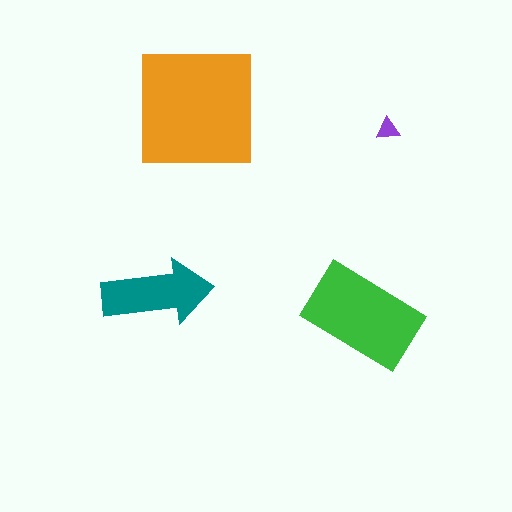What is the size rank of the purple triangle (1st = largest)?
4th.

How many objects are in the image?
There are 4 objects in the image.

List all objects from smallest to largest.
The purple triangle, the teal arrow, the green rectangle, the orange square.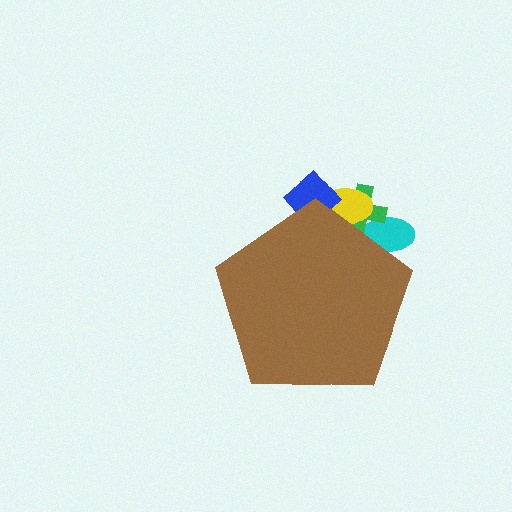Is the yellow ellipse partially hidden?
Yes, the yellow ellipse is partially hidden behind the brown pentagon.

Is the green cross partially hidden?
Yes, the green cross is partially hidden behind the brown pentagon.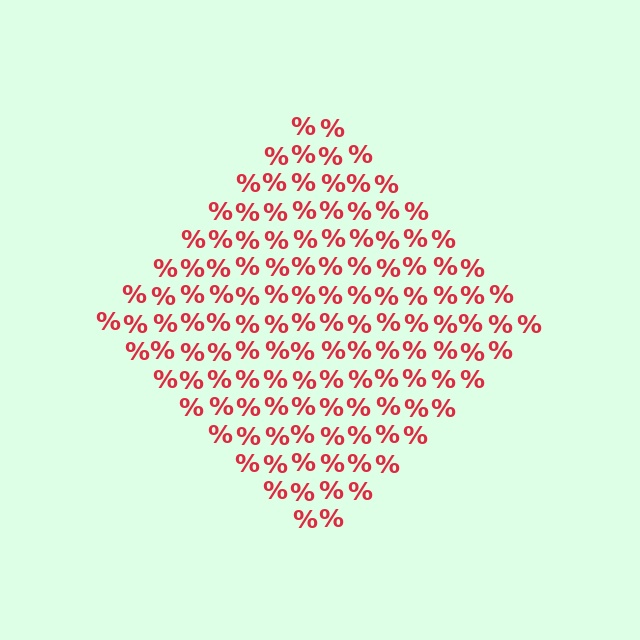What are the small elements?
The small elements are percent signs.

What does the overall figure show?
The overall figure shows a diamond.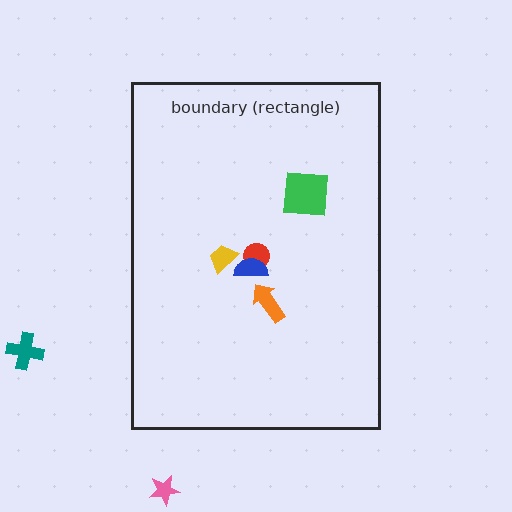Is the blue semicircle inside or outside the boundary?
Inside.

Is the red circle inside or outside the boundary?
Inside.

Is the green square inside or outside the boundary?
Inside.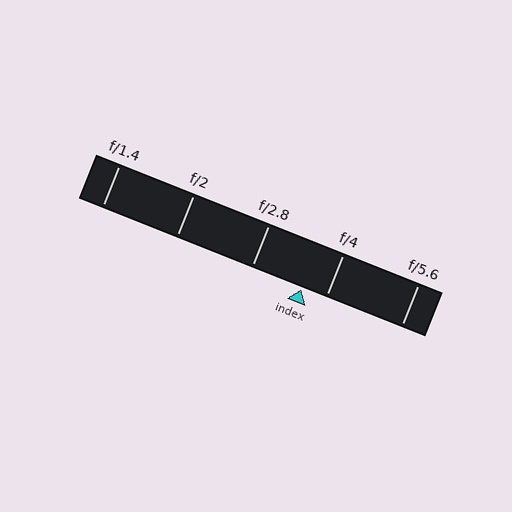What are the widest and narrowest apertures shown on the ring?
The widest aperture shown is f/1.4 and the narrowest is f/5.6.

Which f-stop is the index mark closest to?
The index mark is closest to f/4.